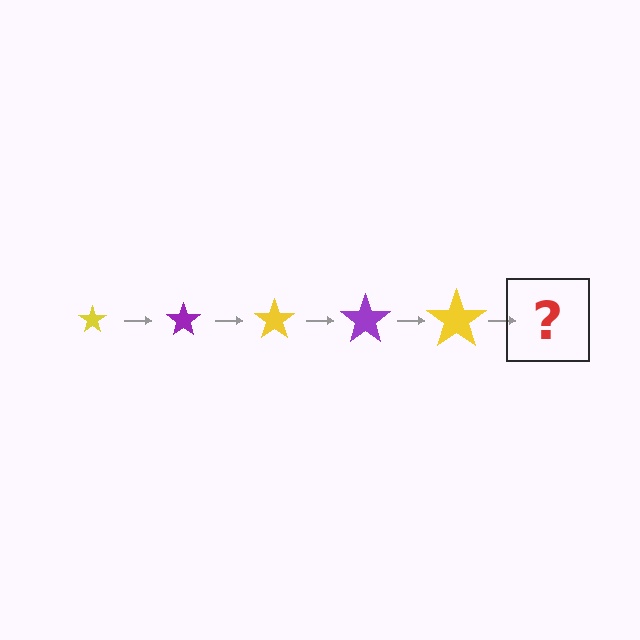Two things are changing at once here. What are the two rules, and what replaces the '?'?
The two rules are that the star grows larger each step and the color cycles through yellow and purple. The '?' should be a purple star, larger than the previous one.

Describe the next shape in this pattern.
It should be a purple star, larger than the previous one.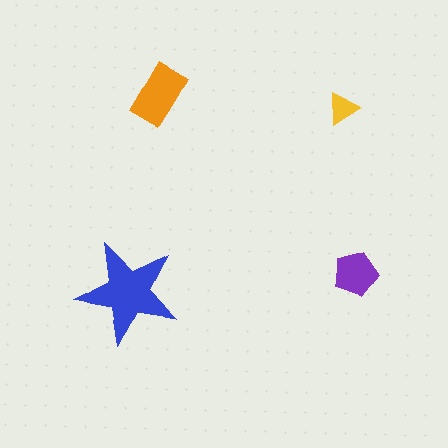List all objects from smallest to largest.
The yellow triangle, the purple pentagon, the orange rectangle, the blue star.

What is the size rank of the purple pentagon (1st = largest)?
3rd.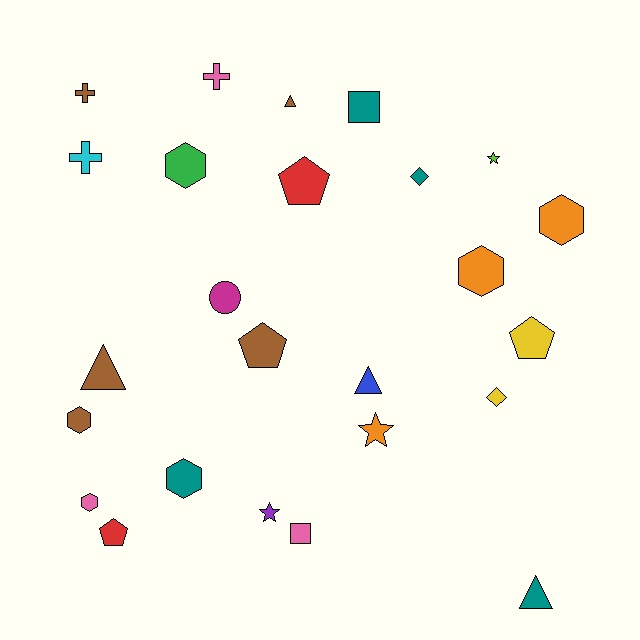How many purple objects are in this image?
There is 1 purple object.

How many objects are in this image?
There are 25 objects.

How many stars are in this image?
There are 3 stars.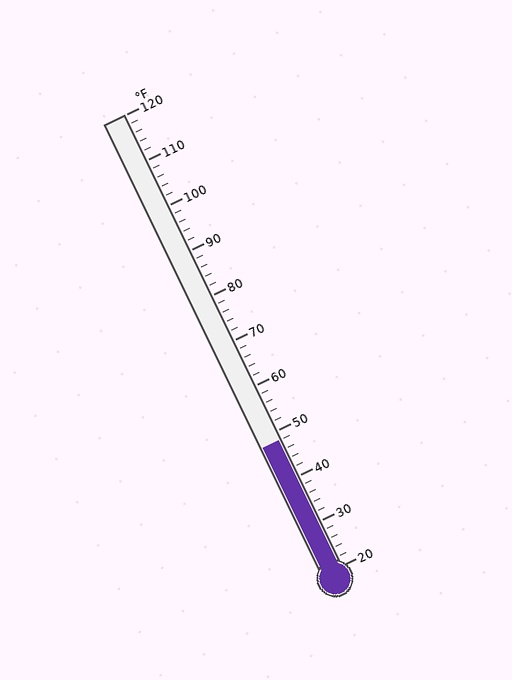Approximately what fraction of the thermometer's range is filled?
The thermometer is filled to approximately 30% of its range.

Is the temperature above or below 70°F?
The temperature is below 70°F.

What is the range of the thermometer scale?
The thermometer scale ranges from 20°F to 120°F.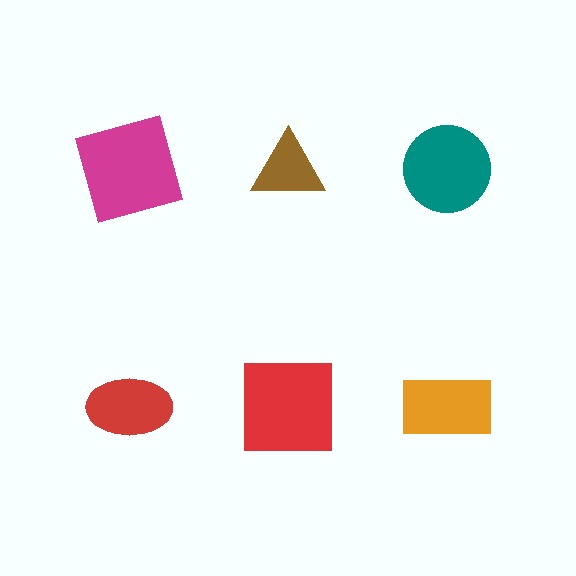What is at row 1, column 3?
A teal circle.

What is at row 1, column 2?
A brown triangle.